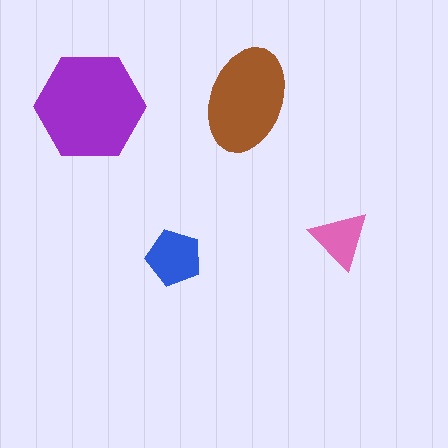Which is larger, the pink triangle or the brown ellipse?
The brown ellipse.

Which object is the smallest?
The pink triangle.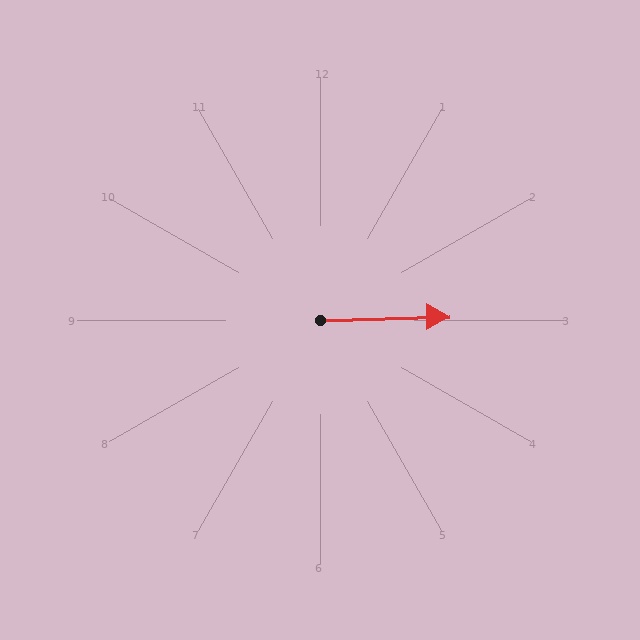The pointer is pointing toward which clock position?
Roughly 3 o'clock.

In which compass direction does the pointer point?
East.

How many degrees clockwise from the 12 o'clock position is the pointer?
Approximately 88 degrees.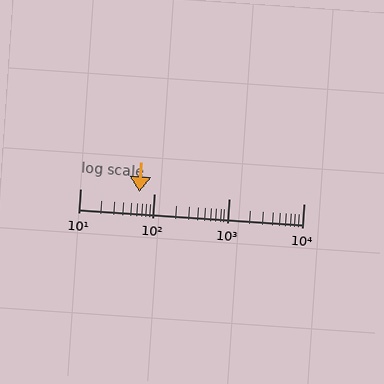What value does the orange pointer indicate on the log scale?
The pointer indicates approximately 62.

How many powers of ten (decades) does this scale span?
The scale spans 3 decades, from 10 to 10000.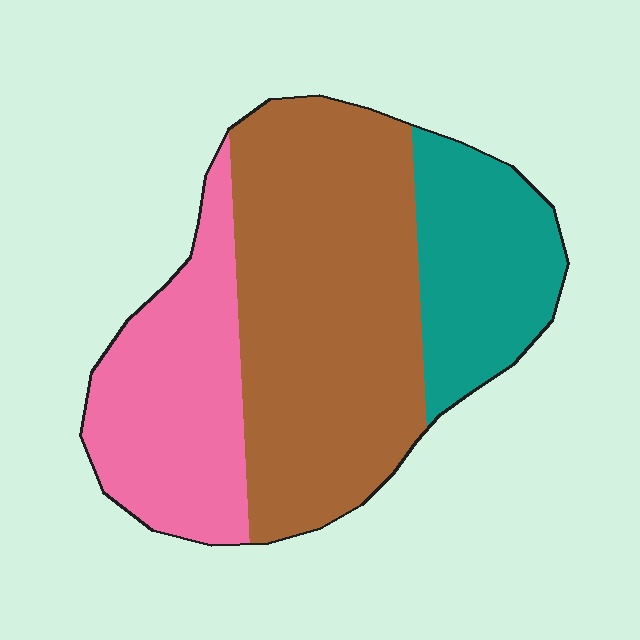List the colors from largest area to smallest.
From largest to smallest: brown, pink, teal.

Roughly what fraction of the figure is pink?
Pink takes up about one quarter (1/4) of the figure.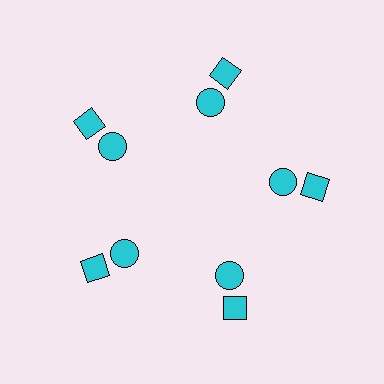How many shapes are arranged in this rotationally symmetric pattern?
There are 10 shapes, arranged in 5 groups of 2.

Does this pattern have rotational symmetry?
Yes, this pattern has 5-fold rotational symmetry. It looks the same after rotating 72 degrees around the center.